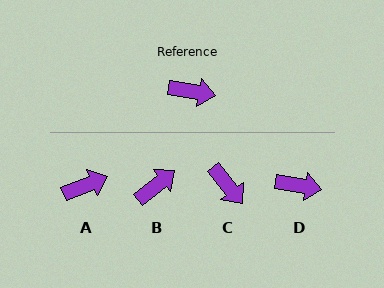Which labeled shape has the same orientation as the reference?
D.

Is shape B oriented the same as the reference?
No, it is off by about 48 degrees.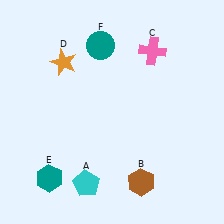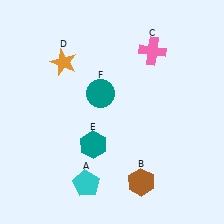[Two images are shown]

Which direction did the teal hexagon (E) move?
The teal hexagon (E) moved right.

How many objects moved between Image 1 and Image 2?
2 objects moved between the two images.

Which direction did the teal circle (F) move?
The teal circle (F) moved down.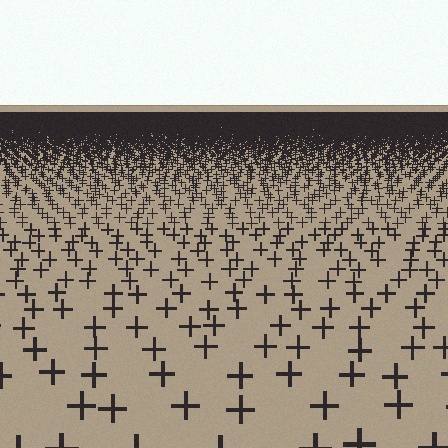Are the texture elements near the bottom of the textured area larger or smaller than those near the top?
Larger. Near the bottom, elements are closer to the viewer and appear at a bigger on-screen size.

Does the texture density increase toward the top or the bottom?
Density increases toward the top.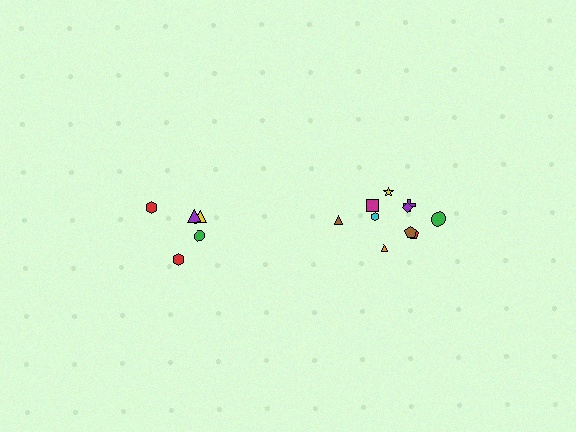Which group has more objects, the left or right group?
The right group.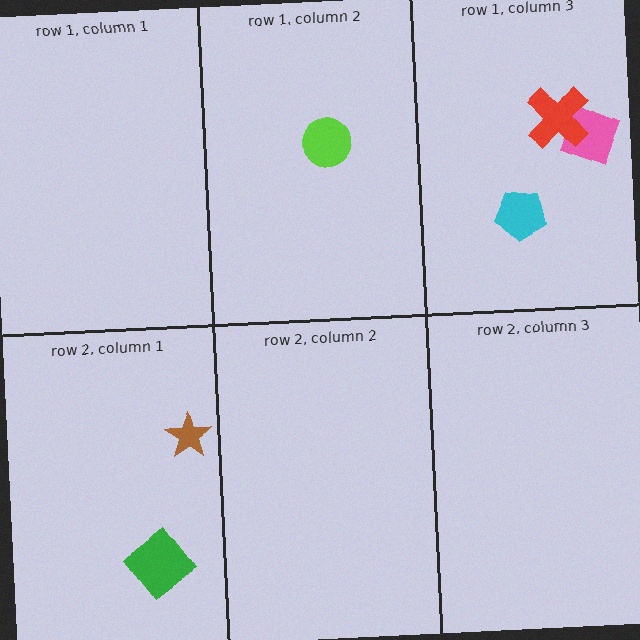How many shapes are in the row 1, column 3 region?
3.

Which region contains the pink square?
The row 1, column 3 region.